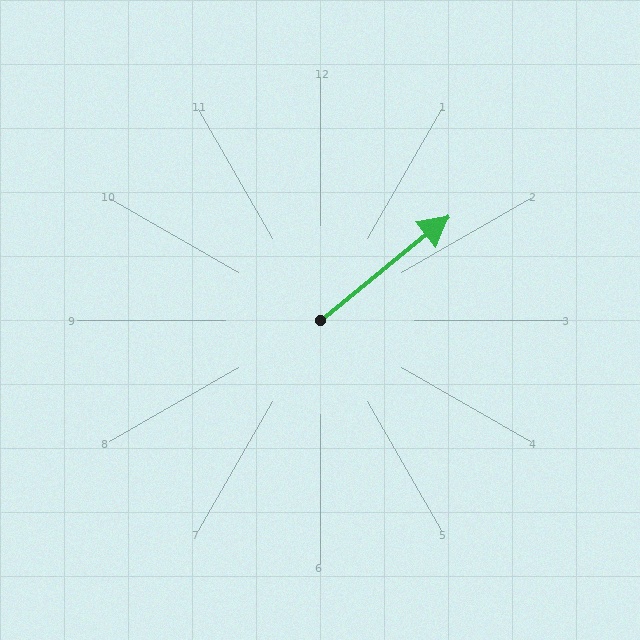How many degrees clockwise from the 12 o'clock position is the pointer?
Approximately 51 degrees.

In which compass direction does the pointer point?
Northeast.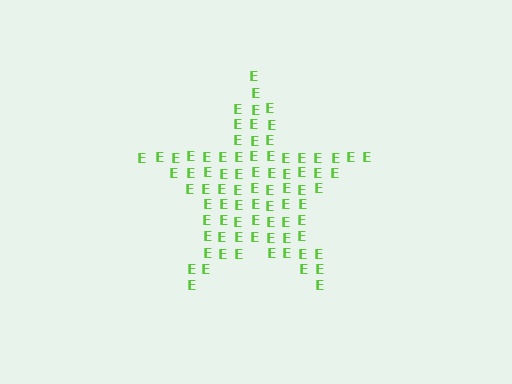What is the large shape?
The large shape is a star.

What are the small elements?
The small elements are letter E's.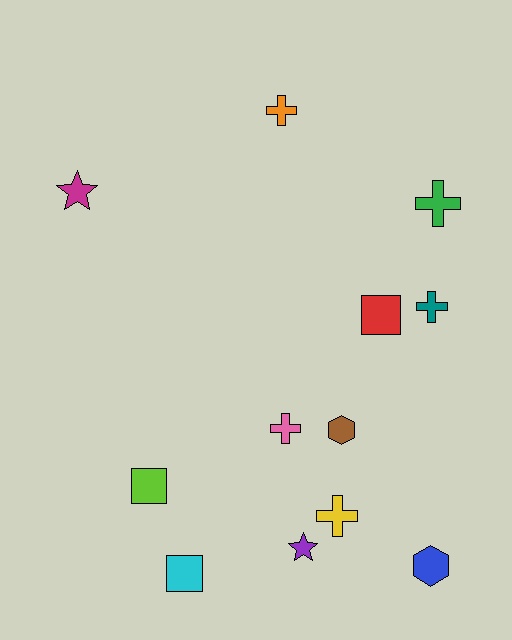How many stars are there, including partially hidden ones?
There are 2 stars.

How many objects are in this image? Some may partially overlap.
There are 12 objects.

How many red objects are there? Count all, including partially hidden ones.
There is 1 red object.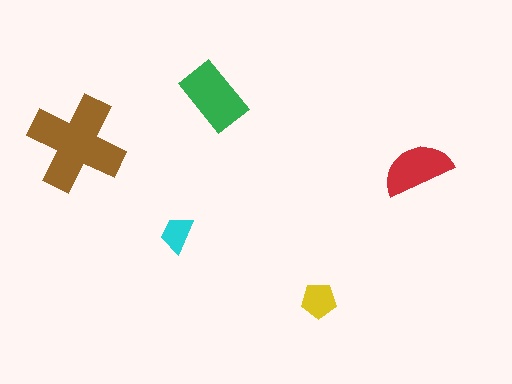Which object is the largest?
The brown cross.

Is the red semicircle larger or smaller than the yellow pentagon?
Larger.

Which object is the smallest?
The cyan trapezoid.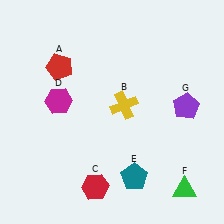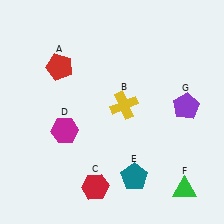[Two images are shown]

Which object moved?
The magenta hexagon (D) moved down.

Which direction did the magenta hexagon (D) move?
The magenta hexagon (D) moved down.